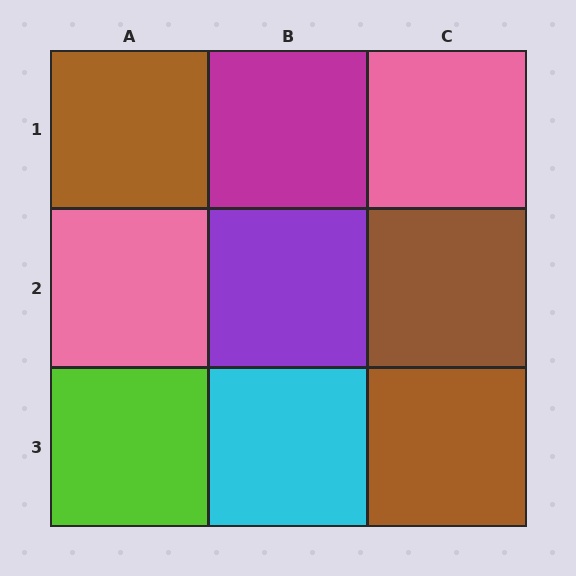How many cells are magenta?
1 cell is magenta.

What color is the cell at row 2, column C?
Brown.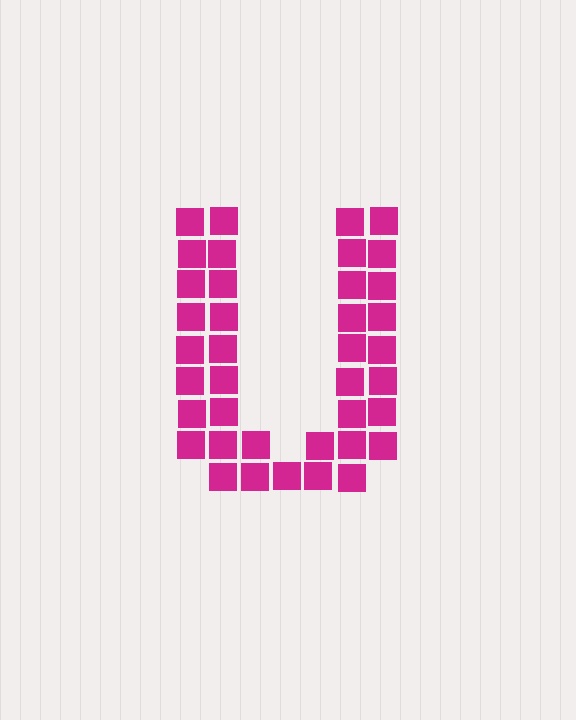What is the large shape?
The large shape is the letter U.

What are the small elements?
The small elements are squares.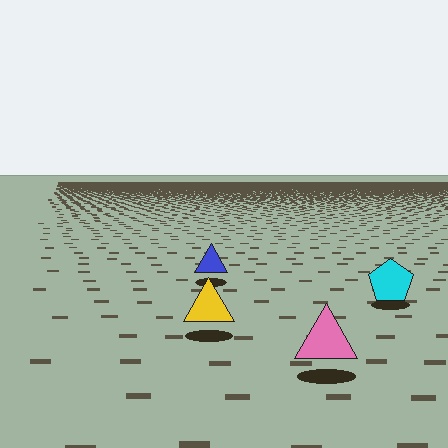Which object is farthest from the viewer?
The blue triangle is farthest from the viewer. It appears smaller and the ground texture around it is denser.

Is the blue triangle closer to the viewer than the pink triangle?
No. The pink triangle is closer — you can tell from the texture gradient: the ground texture is coarser near it.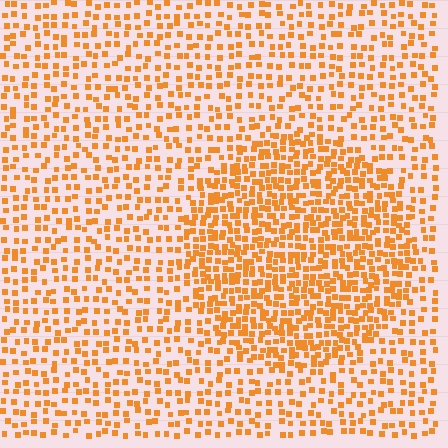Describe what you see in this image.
The image contains small orange elements arranged at two different densities. A circle-shaped region is visible where the elements are more densely packed than the surrounding area.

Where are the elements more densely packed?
The elements are more densely packed inside the circle boundary.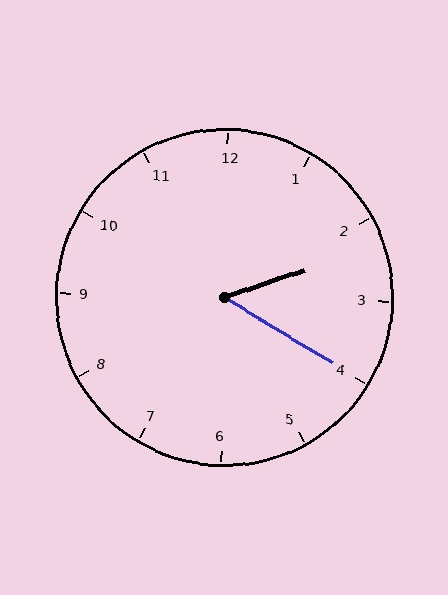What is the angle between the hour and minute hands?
Approximately 50 degrees.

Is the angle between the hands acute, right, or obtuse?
It is acute.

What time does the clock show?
2:20.